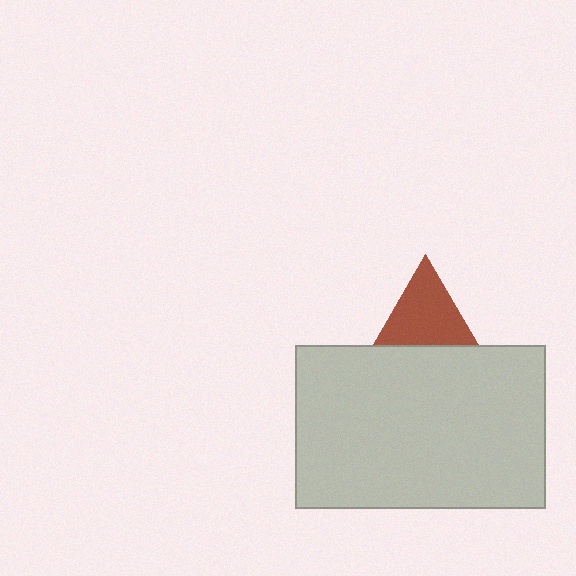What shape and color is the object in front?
The object in front is a light gray rectangle.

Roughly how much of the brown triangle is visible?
About half of it is visible (roughly 59%).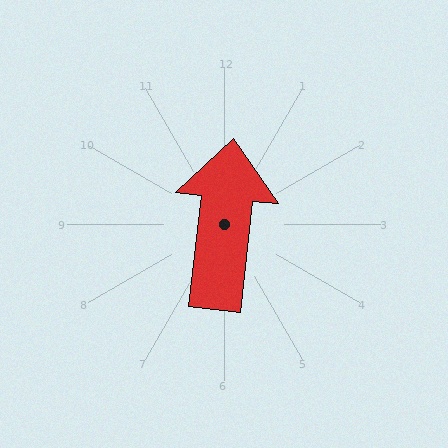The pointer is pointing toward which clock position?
Roughly 12 o'clock.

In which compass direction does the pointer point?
North.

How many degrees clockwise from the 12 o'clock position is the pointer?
Approximately 6 degrees.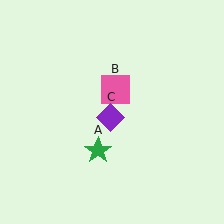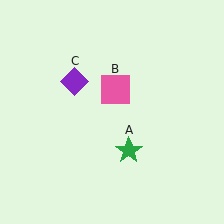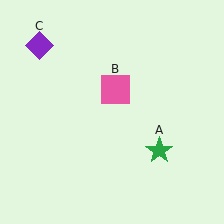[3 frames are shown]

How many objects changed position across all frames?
2 objects changed position: green star (object A), purple diamond (object C).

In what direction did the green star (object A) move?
The green star (object A) moved right.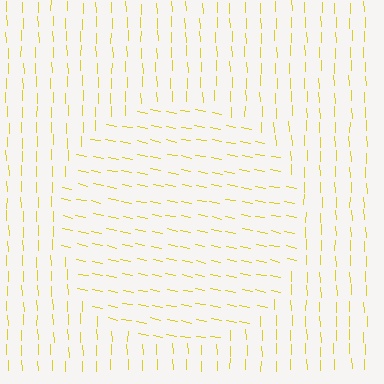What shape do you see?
I see a circle.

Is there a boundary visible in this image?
Yes, there is a texture boundary formed by a change in line orientation.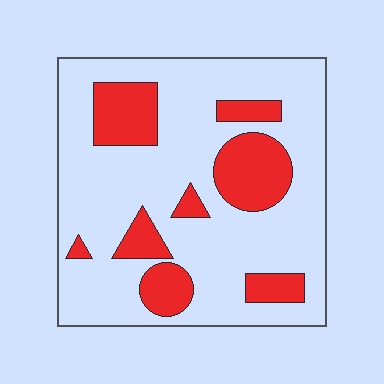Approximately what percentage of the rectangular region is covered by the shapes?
Approximately 25%.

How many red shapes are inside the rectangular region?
8.